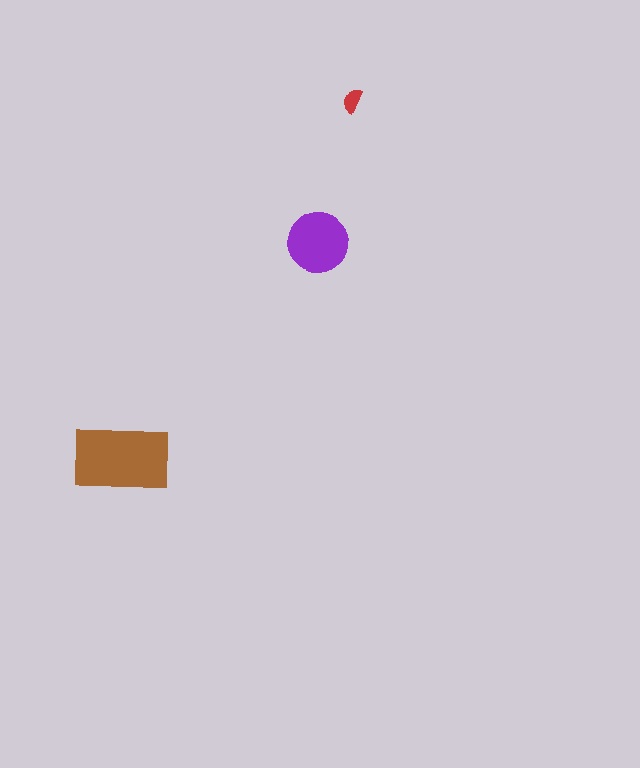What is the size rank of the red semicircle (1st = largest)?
3rd.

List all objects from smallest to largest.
The red semicircle, the purple circle, the brown rectangle.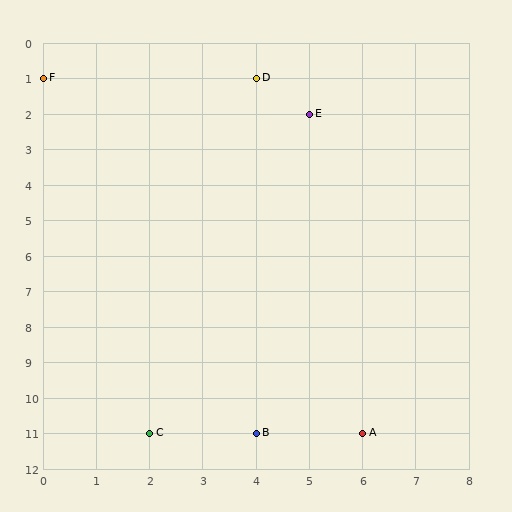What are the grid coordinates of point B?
Point B is at grid coordinates (4, 11).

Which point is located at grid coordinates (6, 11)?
Point A is at (6, 11).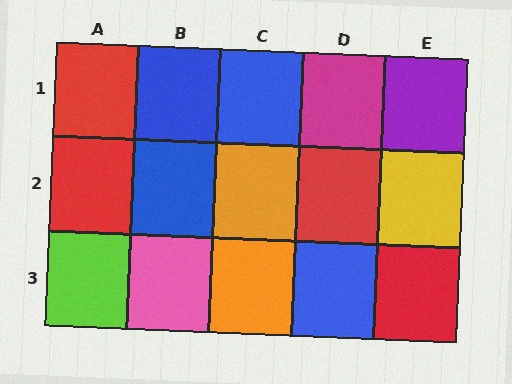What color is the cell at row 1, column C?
Blue.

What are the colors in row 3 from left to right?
Lime, pink, orange, blue, red.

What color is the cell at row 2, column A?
Red.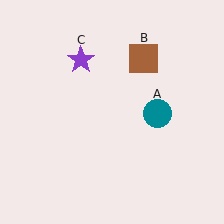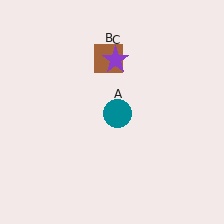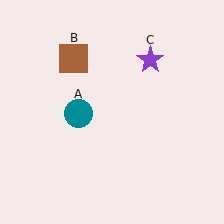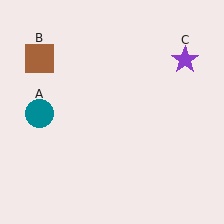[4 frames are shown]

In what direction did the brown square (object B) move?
The brown square (object B) moved left.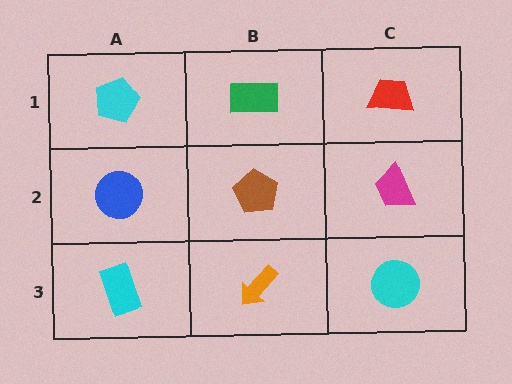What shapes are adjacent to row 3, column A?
A blue circle (row 2, column A), an orange arrow (row 3, column B).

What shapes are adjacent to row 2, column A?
A cyan pentagon (row 1, column A), a cyan rectangle (row 3, column A), a brown pentagon (row 2, column B).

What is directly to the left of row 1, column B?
A cyan pentagon.